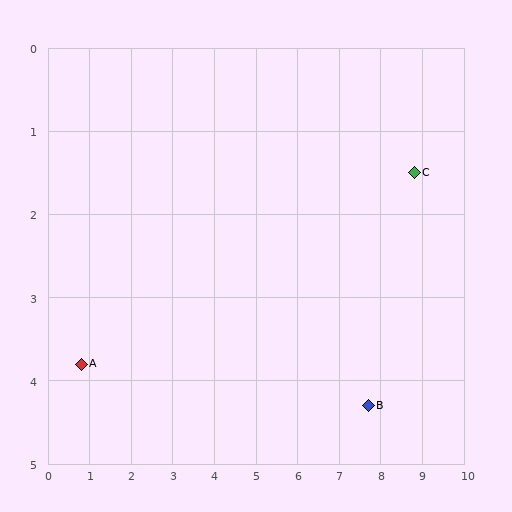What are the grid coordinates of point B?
Point B is at approximately (7.7, 4.3).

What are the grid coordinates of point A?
Point A is at approximately (0.8, 3.8).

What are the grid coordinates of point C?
Point C is at approximately (8.8, 1.5).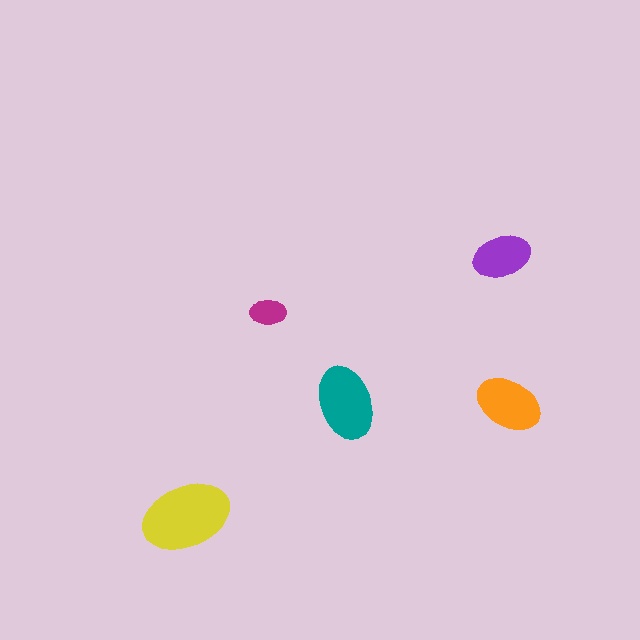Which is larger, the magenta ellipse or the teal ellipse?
The teal one.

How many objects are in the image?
There are 5 objects in the image.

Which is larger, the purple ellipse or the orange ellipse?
The orange one.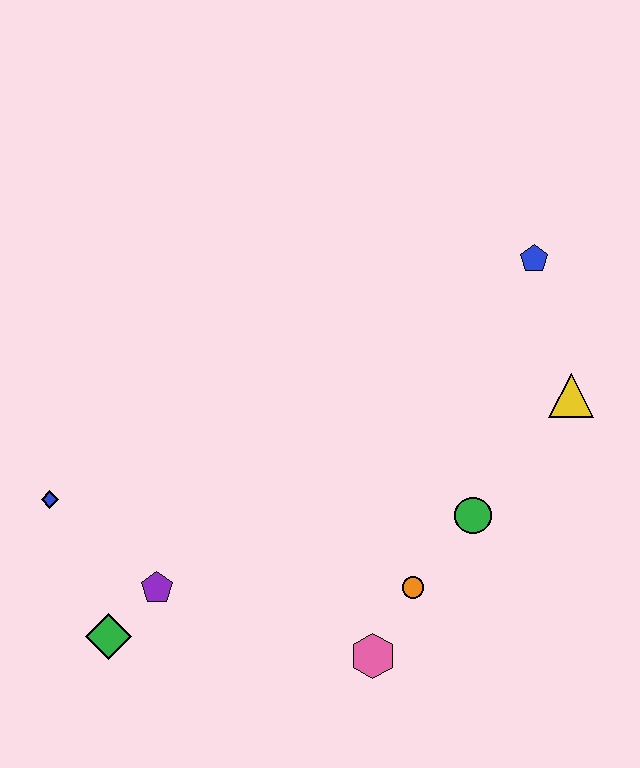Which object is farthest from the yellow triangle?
The blue diamond is farthest from the yellow triangle.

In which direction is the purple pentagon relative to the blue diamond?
The purple pentagon is to the right of the blue diamond.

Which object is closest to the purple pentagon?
The green diamond is closest to the purple pentagon.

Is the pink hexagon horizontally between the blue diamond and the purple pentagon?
No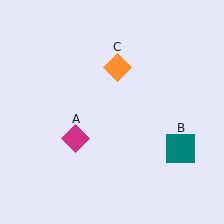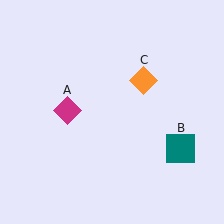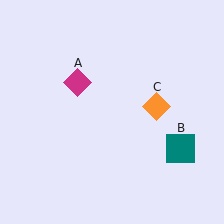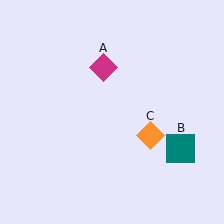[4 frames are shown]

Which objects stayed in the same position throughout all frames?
Teal square (object B) remained stationary.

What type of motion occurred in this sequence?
The magenta diamond (object A), orange diamond (object C) rotated clockwise around the center of the scene.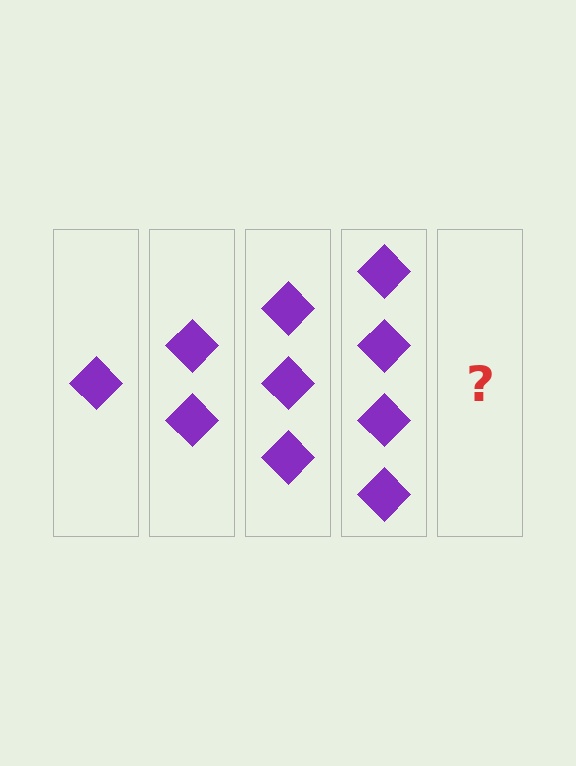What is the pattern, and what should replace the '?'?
The pattern is that each step adds one more diamond. The '?' should be 5 diamonds.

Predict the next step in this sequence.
The next step is 5 diamonds.